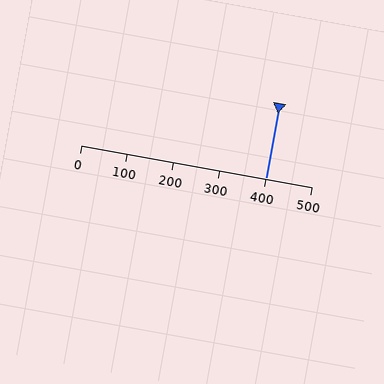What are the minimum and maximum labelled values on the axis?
The axis runs from 0 to 500.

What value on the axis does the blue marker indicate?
The marker indicates approximately 400.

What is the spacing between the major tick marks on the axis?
The major ticks are spaced 100 apart.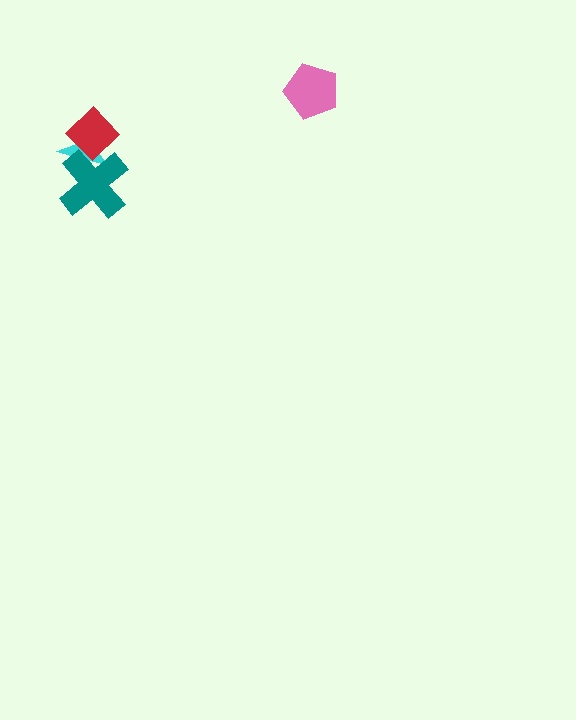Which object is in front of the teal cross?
The red diamond is in front of the teal cross.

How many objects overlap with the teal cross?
2 objects overlap with the teal cross.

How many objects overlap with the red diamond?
2 objects overlap with the red diamond.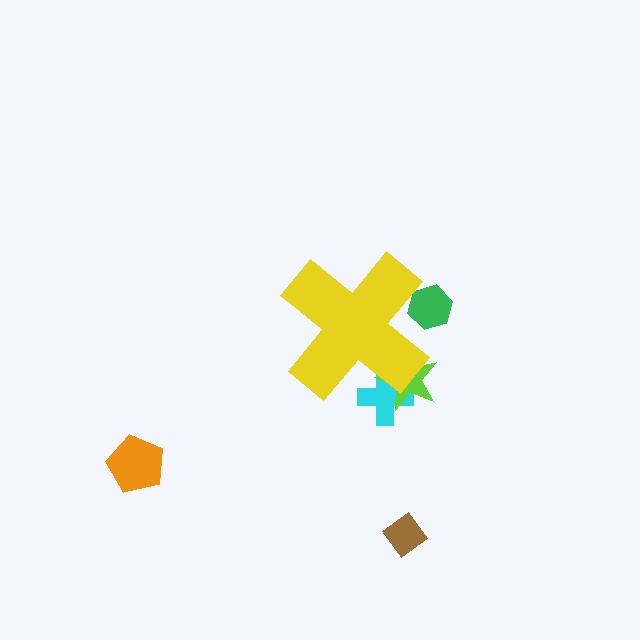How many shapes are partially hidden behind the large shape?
3 shapes are partially hidden.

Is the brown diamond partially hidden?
No, the brown diamond is fully visible.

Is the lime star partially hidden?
Yes, the lime star is partially hidden behind the yellow cross.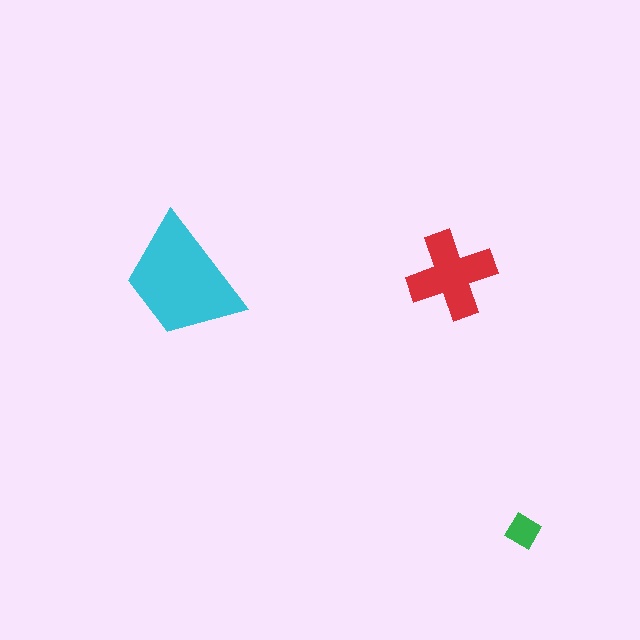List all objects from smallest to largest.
The green diamond, the red cross, the cyan trapezoid.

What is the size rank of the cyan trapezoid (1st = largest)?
1st.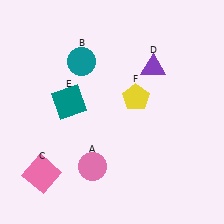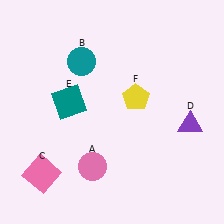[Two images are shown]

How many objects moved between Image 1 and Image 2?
1 object moved between the two images.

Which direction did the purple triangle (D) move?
The purple triangle (D) moved down.